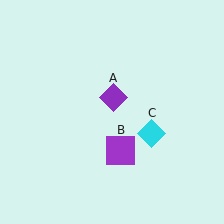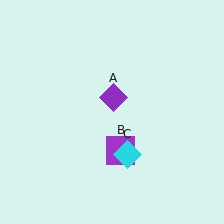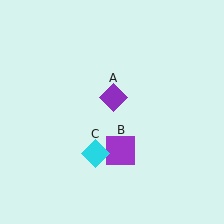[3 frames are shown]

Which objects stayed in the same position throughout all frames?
Purple diamond (object A) and purple square (object B) remained stationary.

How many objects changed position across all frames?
1 object changed position: cyan diamond (object C).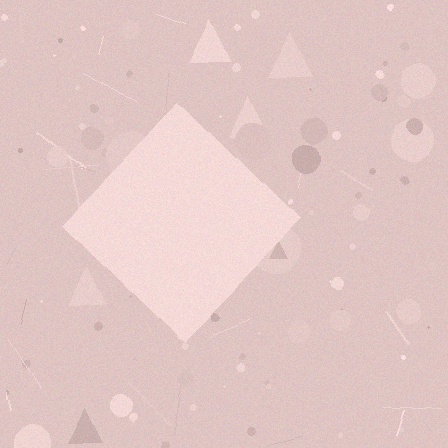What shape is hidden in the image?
A diamond is hidden in the image.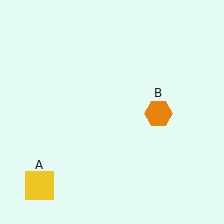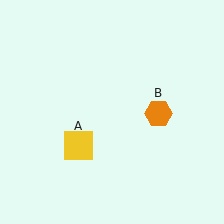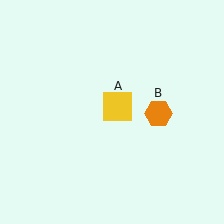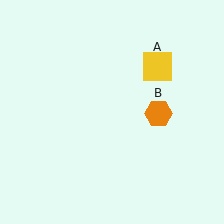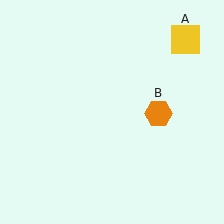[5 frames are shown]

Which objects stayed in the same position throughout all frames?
Orange hexagon (object B) remained stationary.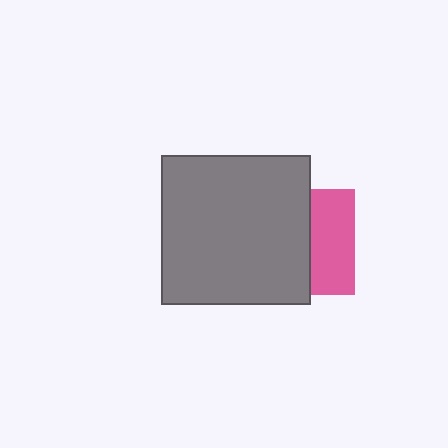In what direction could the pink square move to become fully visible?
The pink square could move right. That would shift it out from behind the gray square entirely.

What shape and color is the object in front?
The object in front is a gray square.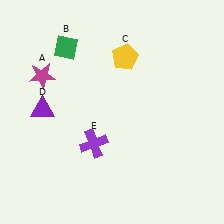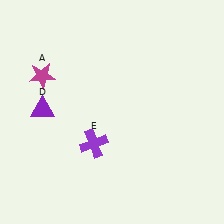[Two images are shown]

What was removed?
The yellow pentagon (C), the green diamond (B) were removed in Image 2.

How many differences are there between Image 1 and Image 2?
There are 2 differences between the two images.